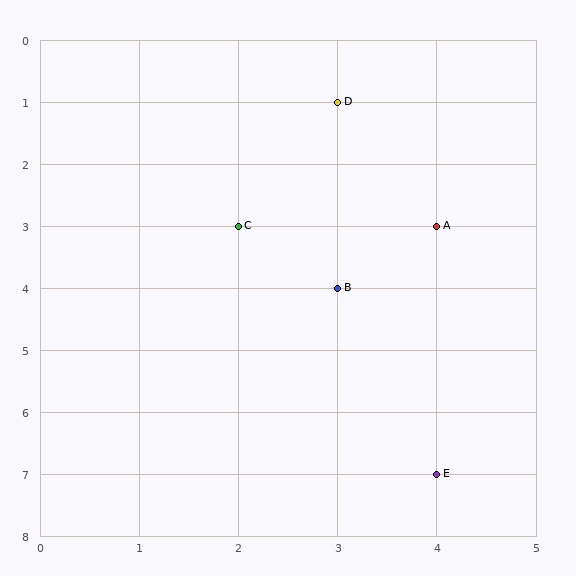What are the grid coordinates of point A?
Point A is at grid coordinates (4, 3).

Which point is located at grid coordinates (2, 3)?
Point C is at (2, 3).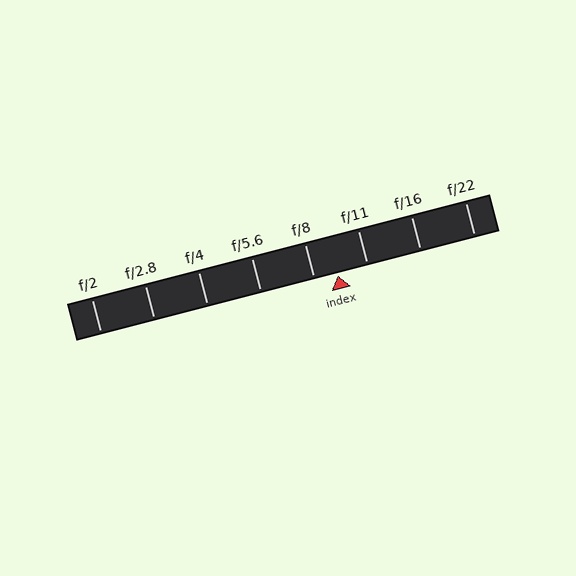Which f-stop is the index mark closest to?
The index mark is closest to f/8.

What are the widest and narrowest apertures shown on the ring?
The widest aperture shown is f/2 and the narrowest is f/22.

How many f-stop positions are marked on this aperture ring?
There are 8 f-stop positions marked.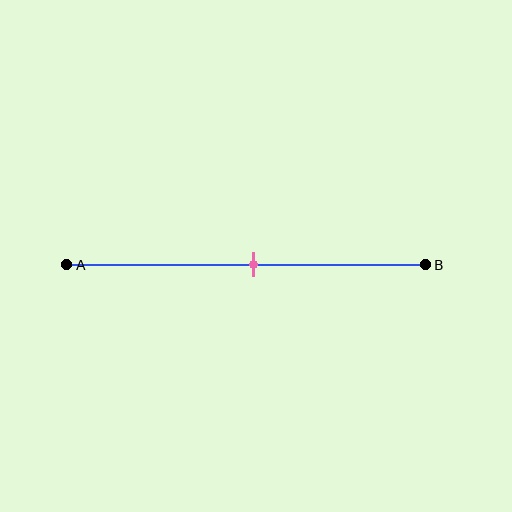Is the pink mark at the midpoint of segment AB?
Yes, the mark is approximately at the midpoint.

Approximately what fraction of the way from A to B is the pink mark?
The pink mark is approximately 50% of the way from A to B.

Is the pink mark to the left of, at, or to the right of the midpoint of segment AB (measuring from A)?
The pink mark is approximately at the midpoint of segment AB.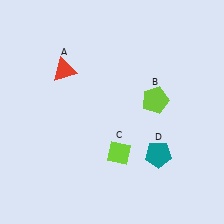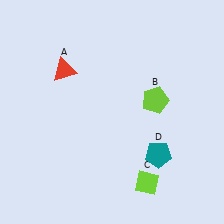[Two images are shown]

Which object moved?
The lime diamond (C) moved down.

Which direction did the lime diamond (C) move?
The lime diamond (C) moved down.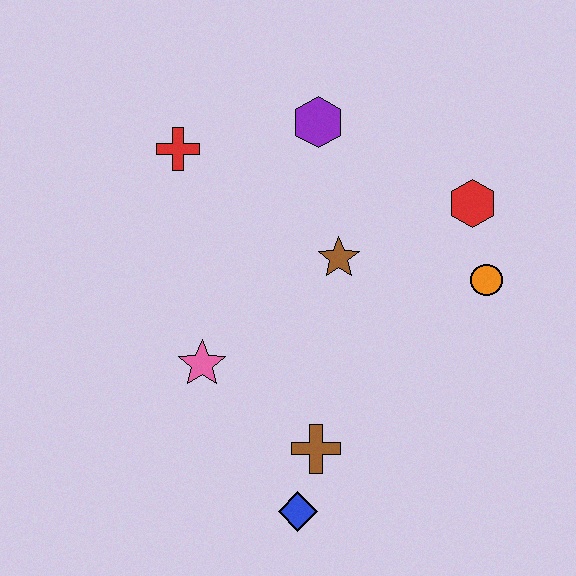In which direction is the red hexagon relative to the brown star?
The red hexagon is to the right of the brown star.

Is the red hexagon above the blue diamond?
Yes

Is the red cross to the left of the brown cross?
Yes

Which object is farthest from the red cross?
The blue diamond is farthest from the red cross.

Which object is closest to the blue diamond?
The brown cross is closest to the blue diamond.